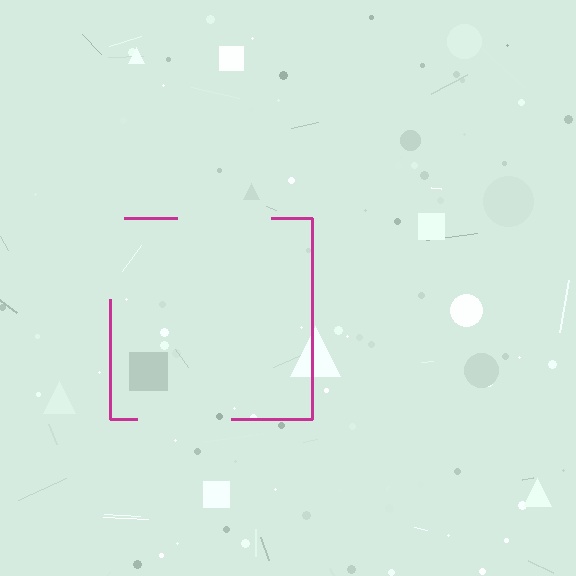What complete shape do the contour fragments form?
The contour fragments form a square.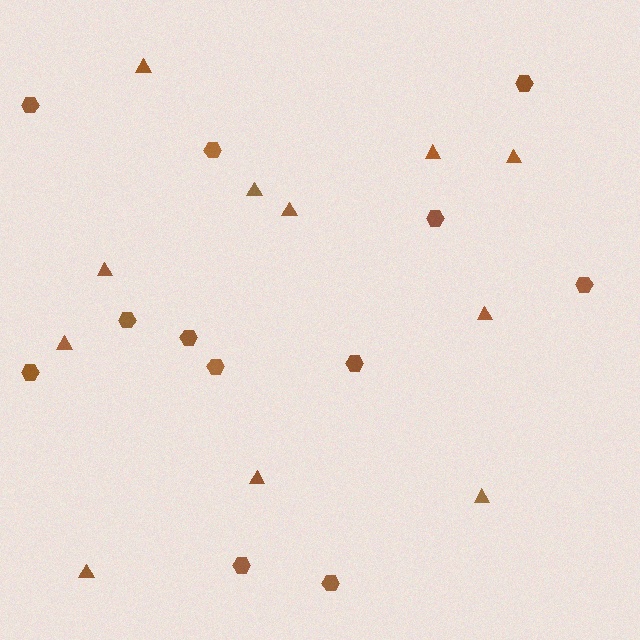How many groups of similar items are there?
There are 2 groups: one group of triangles (11) and one group of hexagons (12).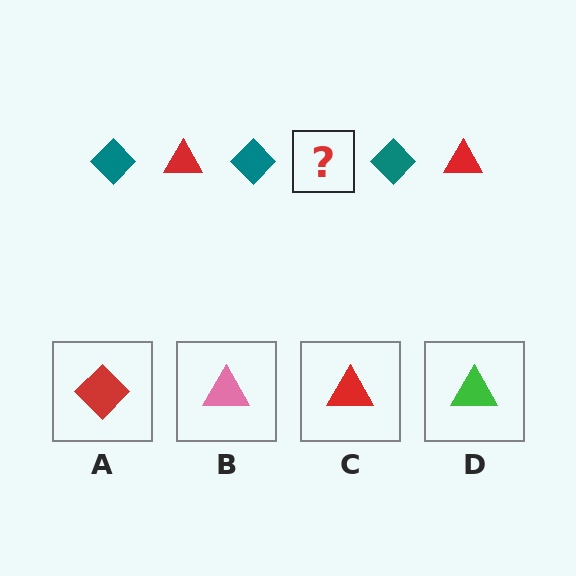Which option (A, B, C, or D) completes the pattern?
C.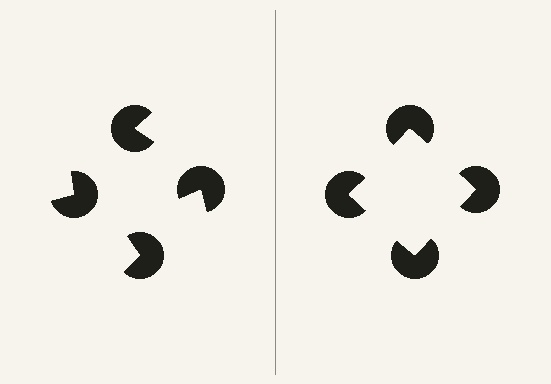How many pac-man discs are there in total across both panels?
8 — 4 on each side.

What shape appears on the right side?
An illusory square.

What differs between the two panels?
The pac-man discs are positioned identically on both sides; only the wedge orientations differ. On the right they align to a square; on the left they are misaligned.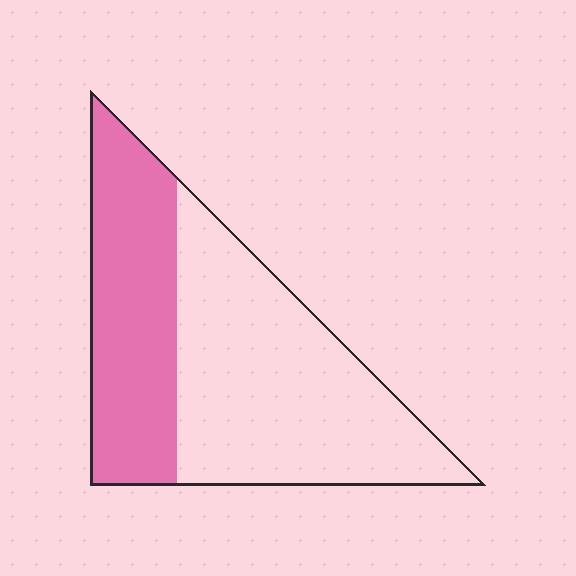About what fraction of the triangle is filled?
About two fifths (2/5).